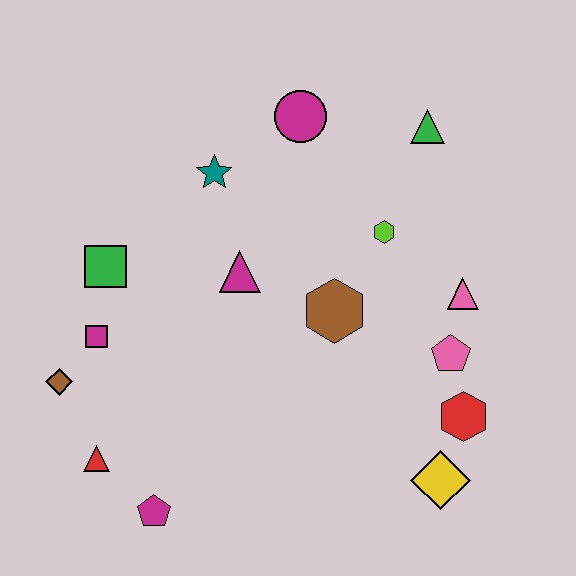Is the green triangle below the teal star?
No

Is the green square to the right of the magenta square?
Yes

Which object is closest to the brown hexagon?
The lime hexagon is closest to the brown hexagon.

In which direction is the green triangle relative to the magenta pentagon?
The green triangle is above the magenta pentagon.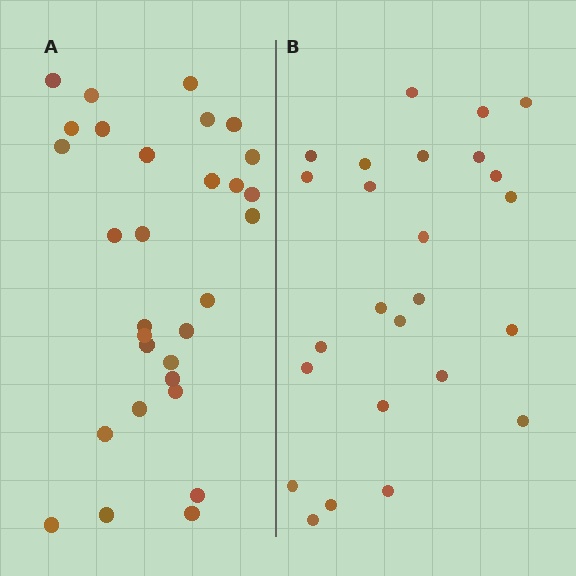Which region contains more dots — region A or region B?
Region A (the left region) has more dots.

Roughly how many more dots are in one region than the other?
Region A has about 5 more dots than region B.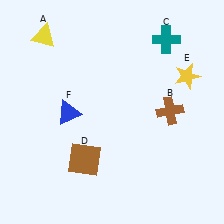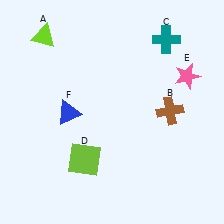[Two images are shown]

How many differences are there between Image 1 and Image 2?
There are 3 differences between the two images.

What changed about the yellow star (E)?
In Image 1, E is yellow. In Image 2, it changed to pink.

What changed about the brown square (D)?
In Image 1, D is brown. In Image 2, it changed to lime.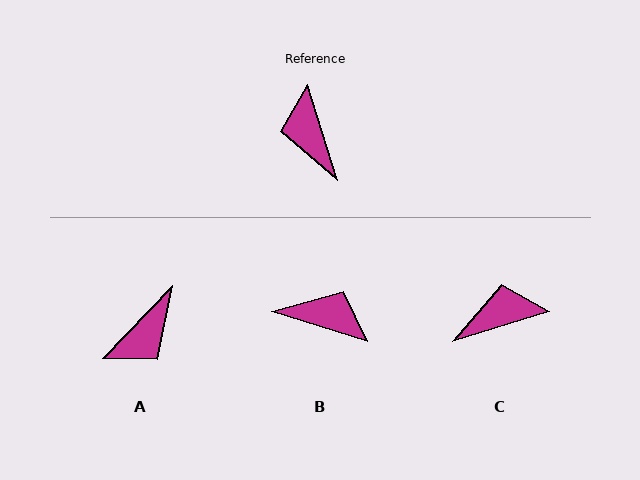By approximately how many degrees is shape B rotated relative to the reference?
Approximately 124 degrees clockwise.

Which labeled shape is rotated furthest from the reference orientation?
B, about 124 degrees away.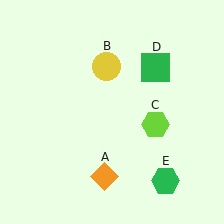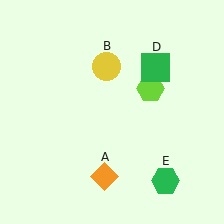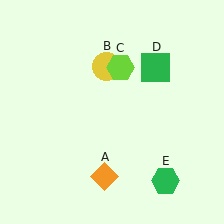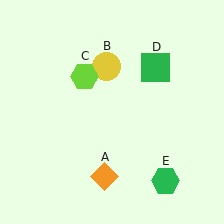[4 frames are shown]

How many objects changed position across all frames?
1 object changed position: lime hexagon (object C).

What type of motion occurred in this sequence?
The lime hexagon (object C) rotated counterclockwise around the center of the scene.